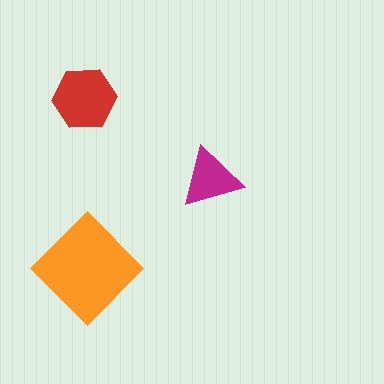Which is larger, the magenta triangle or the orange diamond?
The orange diamond.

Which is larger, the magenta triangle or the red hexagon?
The red hexagon.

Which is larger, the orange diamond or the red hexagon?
The orange diamond.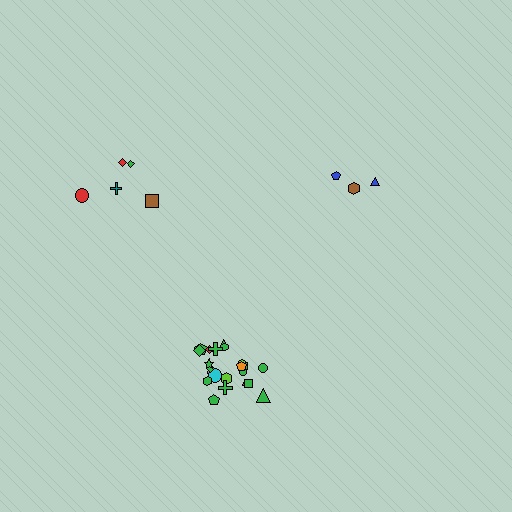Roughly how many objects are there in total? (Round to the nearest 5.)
Roughly 30 objects in total.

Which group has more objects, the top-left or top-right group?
The top-left group.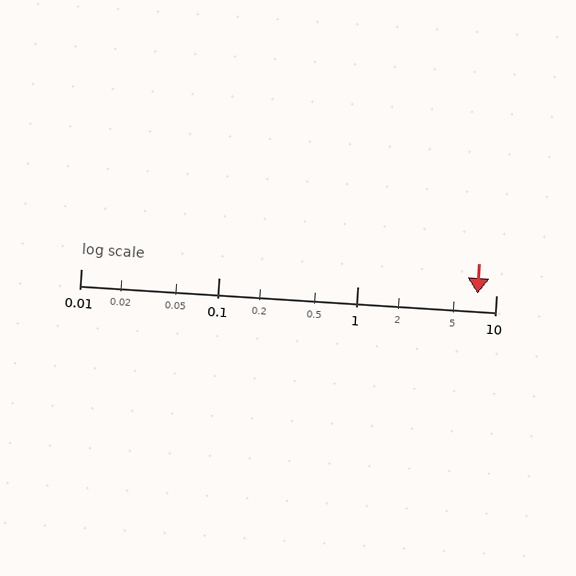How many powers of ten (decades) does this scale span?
The scale spans 3 decades, from 0.01 to 10.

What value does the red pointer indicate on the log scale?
The pointer indicates approximately 7.3.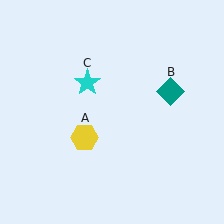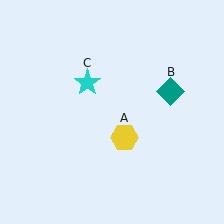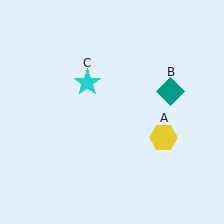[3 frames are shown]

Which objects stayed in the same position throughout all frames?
Teal diamond (object B) and cyan star (object C) remained stationary.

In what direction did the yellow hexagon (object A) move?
The yellow hexagon (object A) moved right.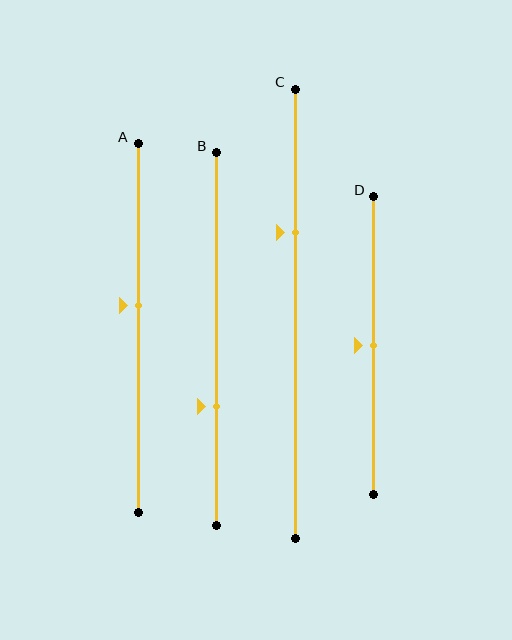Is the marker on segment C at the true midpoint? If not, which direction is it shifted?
No, the marker on segment C is shifted upward by about 18% of the segment length.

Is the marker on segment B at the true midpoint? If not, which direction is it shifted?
No, the marker on segment B is shifted downward by about 18% of the segment length.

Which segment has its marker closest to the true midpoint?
Segment D has its marker closest to the true midpoint.